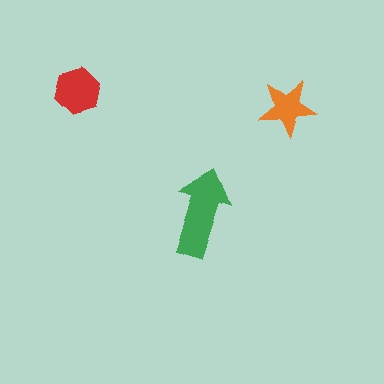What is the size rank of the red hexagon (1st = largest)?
2nd.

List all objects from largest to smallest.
The green arrow, the red hexagon, the orange star.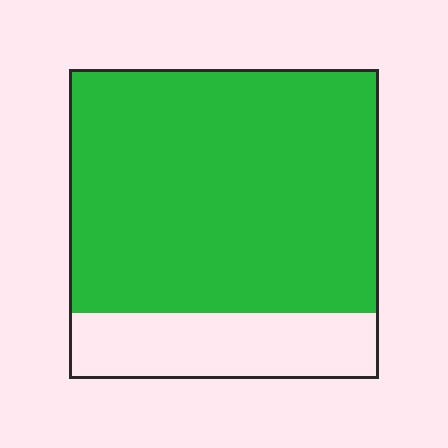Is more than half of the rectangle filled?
Yes.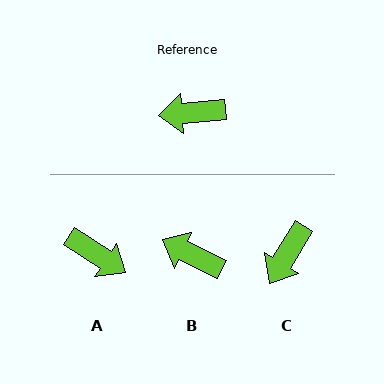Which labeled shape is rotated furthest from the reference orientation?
A, about 143 degrees away.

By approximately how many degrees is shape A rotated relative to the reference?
Approximately 143 degrees counter-clockwise.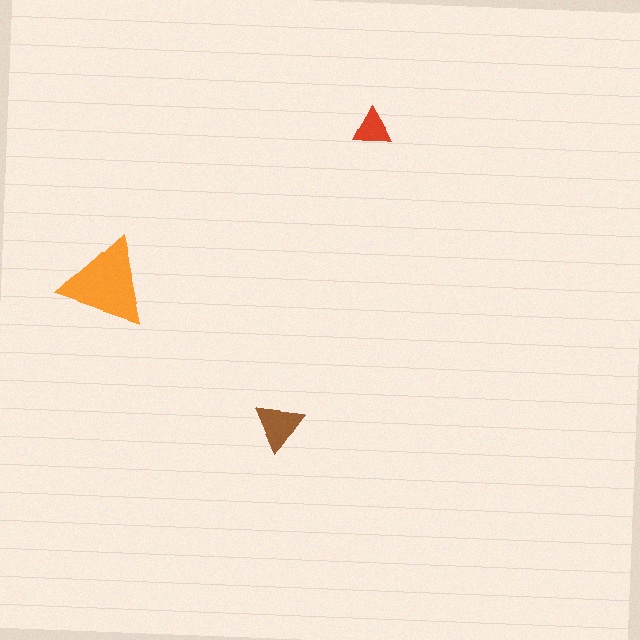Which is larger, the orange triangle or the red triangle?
The orange one.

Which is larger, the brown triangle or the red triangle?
The brown one.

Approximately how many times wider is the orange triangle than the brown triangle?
About 2 times wider.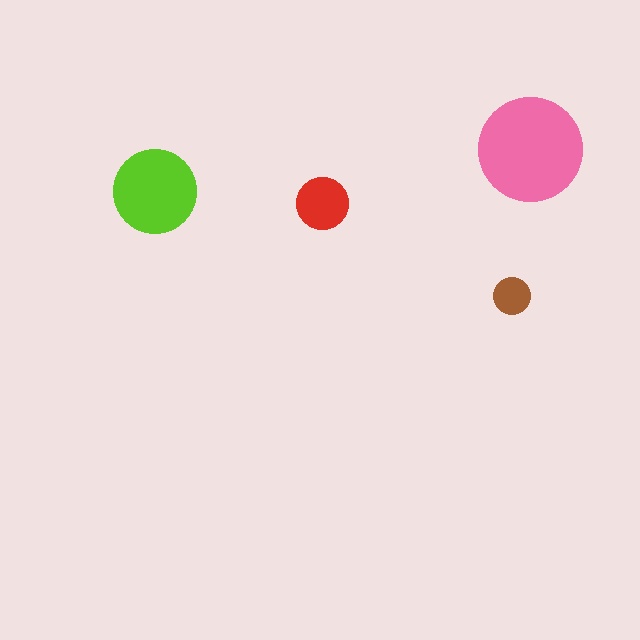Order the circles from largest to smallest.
the pink one, the lime one, the red one, the brown one.